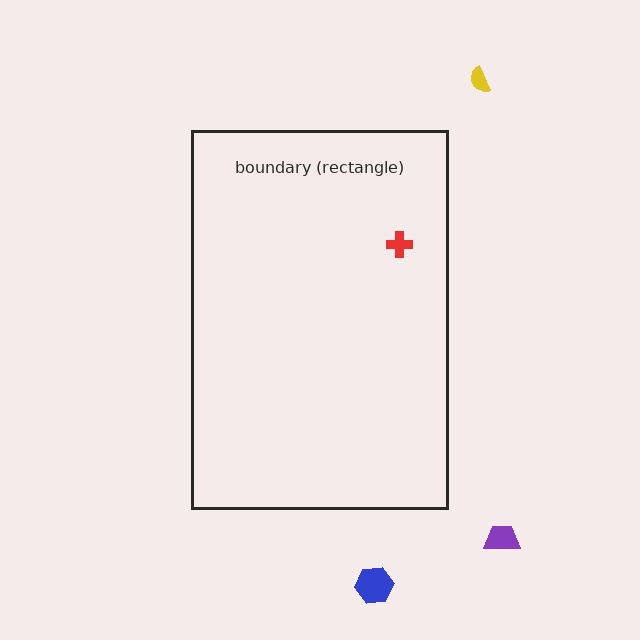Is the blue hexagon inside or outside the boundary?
Outside.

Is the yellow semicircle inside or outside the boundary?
Outside.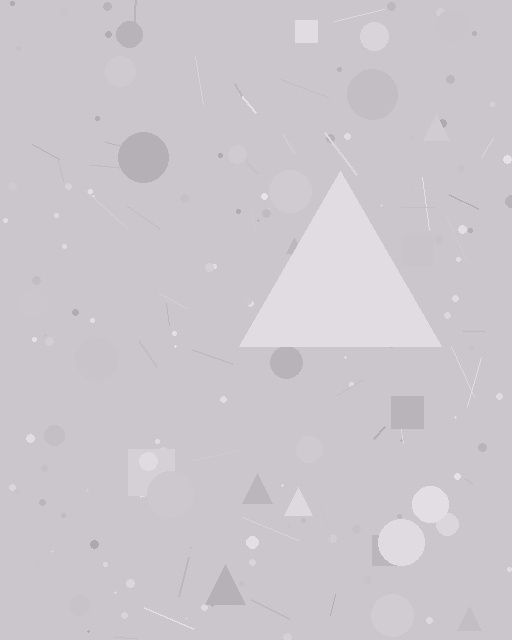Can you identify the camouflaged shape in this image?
The camouflaged shape is a triangle.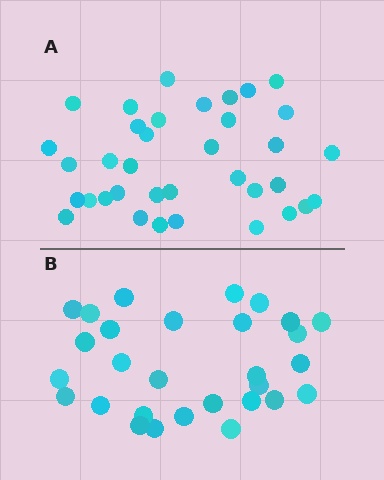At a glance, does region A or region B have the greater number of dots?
Region A (the top region) has more dots.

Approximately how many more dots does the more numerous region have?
Region A has roughly 8 or so more dots than region B.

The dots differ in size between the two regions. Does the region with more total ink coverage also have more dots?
No. Region B has more total ink coverage because its dots are larger, but region A actually contains more individual dots. Total area can be misleading — the number of items is what matters here.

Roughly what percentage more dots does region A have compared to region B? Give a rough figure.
About 25% more.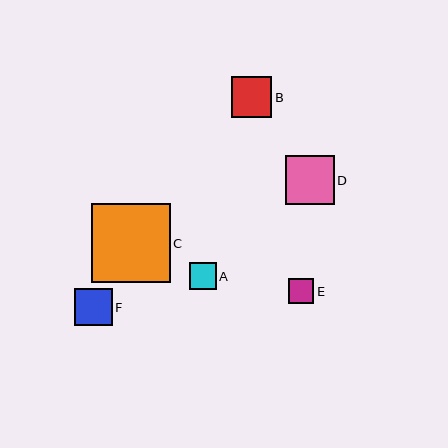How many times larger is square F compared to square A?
Square F is approximately 1.4 times the size of square A.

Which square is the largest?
Square C is the largest with a size of approximately 79 pixels.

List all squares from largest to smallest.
From largest to smallest: C, D, B, F, A, E.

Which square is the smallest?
Square E is the smallest with a size of approximately 26 pixels.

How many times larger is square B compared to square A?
Square B is approximately 1.5 times the size of square A.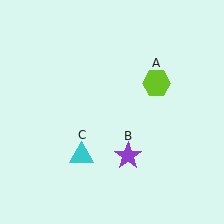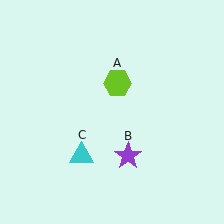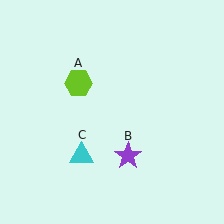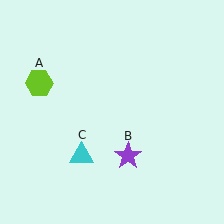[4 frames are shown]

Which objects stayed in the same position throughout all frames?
Purple star (object B) and cyan triangle (object C) remained stationary.